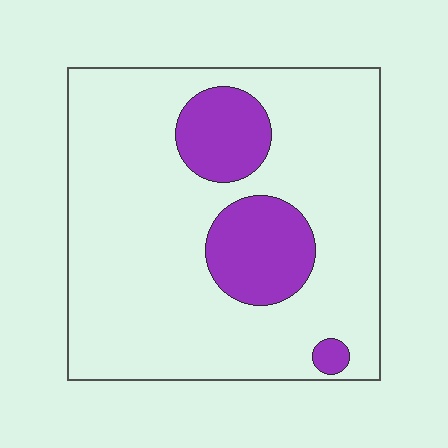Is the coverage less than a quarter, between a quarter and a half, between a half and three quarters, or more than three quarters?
Less than a quarter.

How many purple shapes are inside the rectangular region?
3.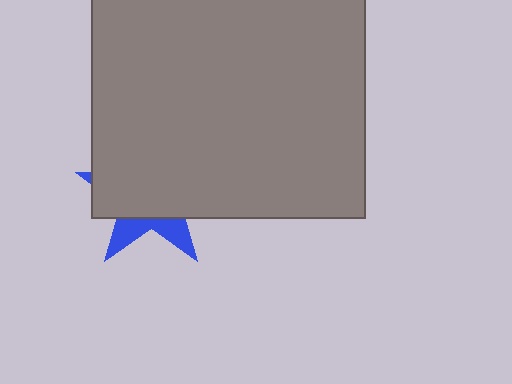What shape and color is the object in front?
The object in front is a gray square.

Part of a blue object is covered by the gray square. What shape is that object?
It is a star.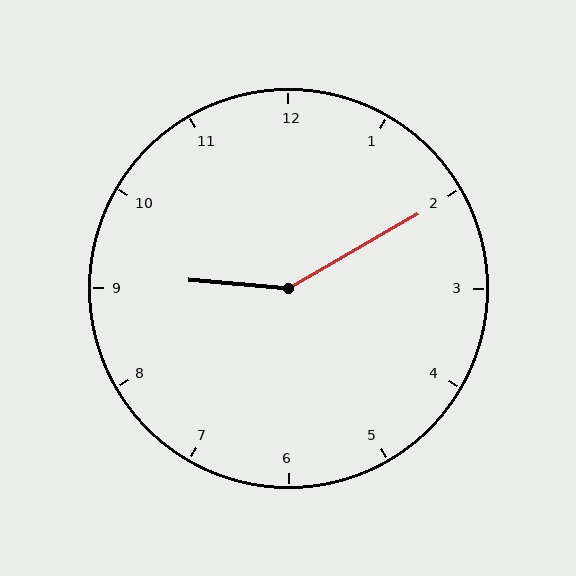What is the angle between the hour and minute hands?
Approximately 145 degrees.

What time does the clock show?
9:10.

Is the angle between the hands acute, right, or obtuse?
It is obtuse.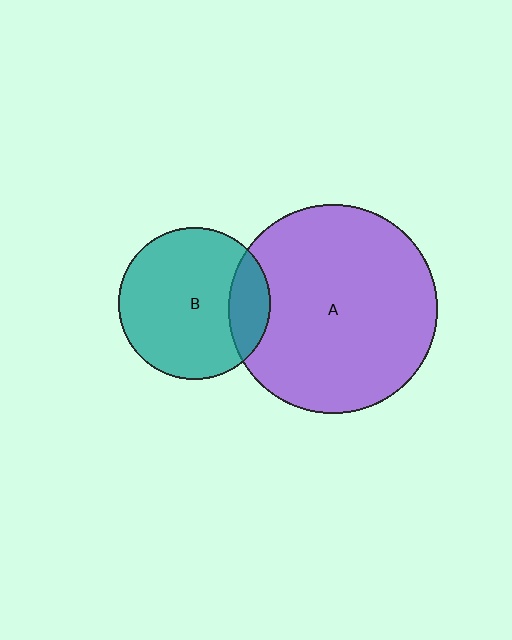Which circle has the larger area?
Circle A (purple).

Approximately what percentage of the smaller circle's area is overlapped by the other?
Approximately 20%.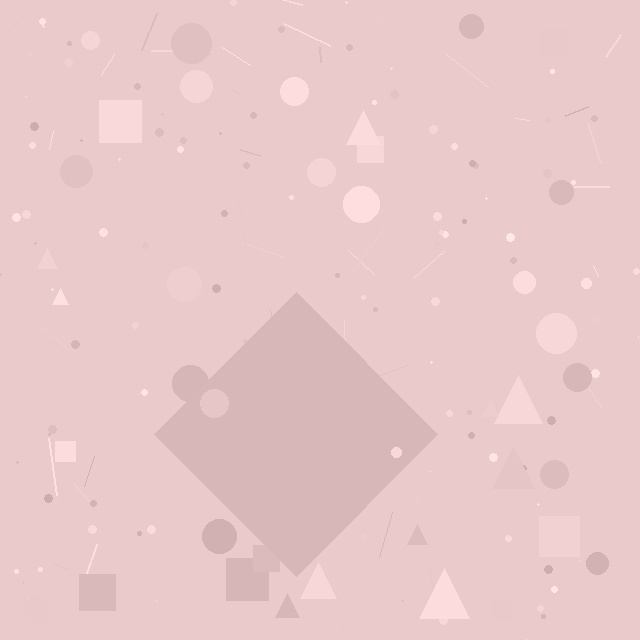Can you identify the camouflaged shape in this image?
The camouflaged shape is a diamond.